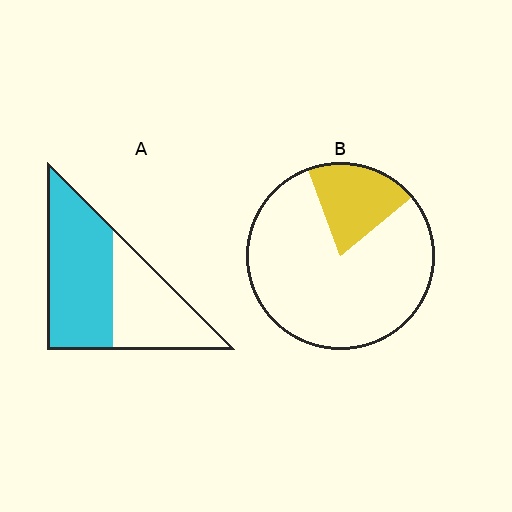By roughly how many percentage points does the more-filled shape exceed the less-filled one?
By roughly 40 percentage points (A over B).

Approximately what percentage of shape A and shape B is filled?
A is approximately 60% and B is approximately 20%.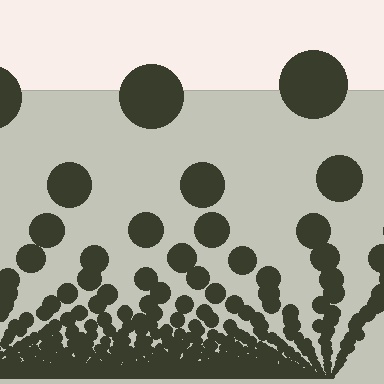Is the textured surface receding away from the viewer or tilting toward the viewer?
The surface appears to tilt toward the viewer. Texture elements get larger and sparser toward the top.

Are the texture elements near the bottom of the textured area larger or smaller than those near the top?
Smaller. The gradient is inverted — elements near the bottom are smaller and denser.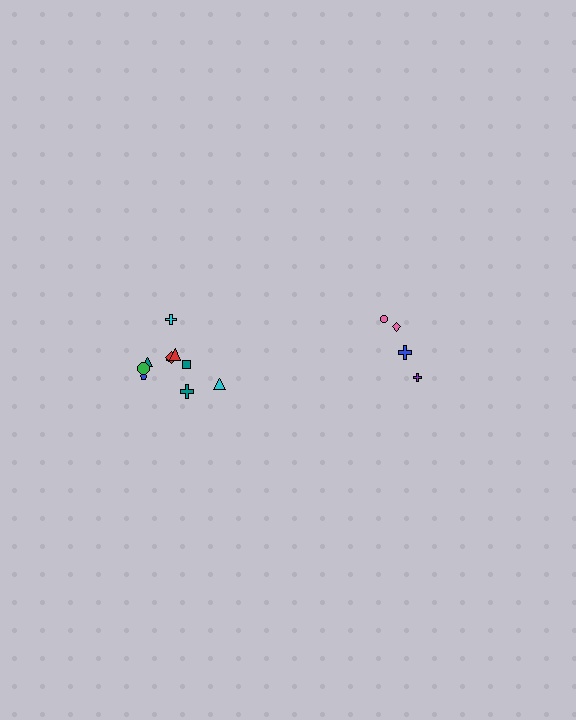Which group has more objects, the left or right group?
The left group.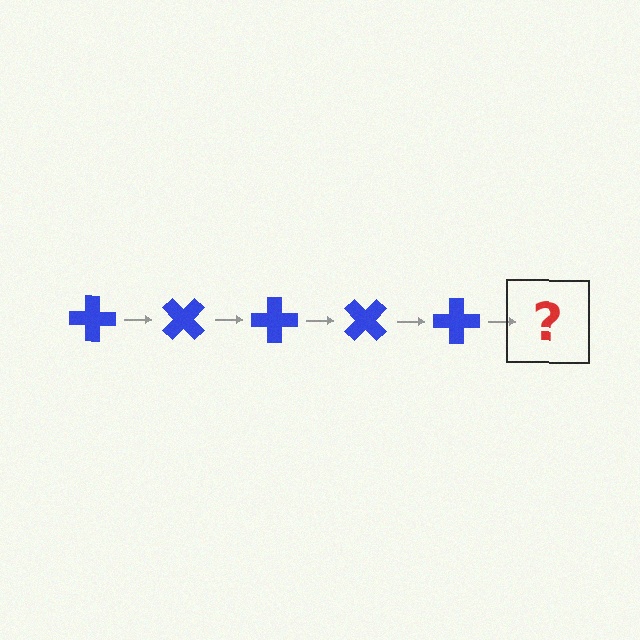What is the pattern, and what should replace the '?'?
The pattern is that the cross rotates 45 degrees each step. The '?' should be a blue cross rotated 225 degrees.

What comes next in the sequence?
The next element should be a blue cross rotated 225 degrees.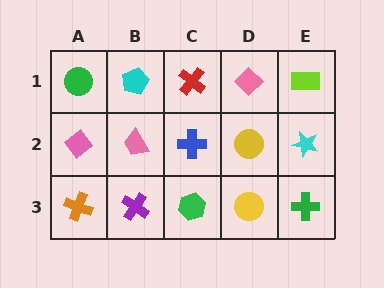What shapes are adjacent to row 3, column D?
A yellow circle (row 2, column D), a green hexagon (row 3, column C), a green cross (row 3, column E).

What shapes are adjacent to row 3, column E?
A cyan star (row 2, column E), a yellow circle (row 3, column D).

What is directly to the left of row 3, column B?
An orange cross.